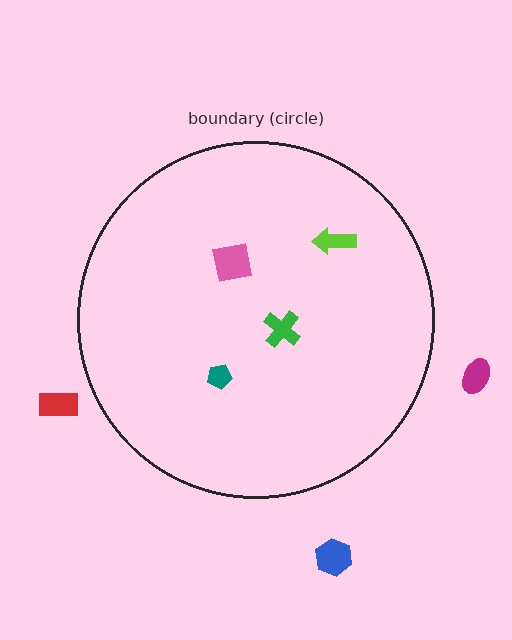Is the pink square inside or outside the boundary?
Inside.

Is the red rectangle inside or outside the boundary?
Outside.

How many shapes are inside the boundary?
4 inside, 3 outside.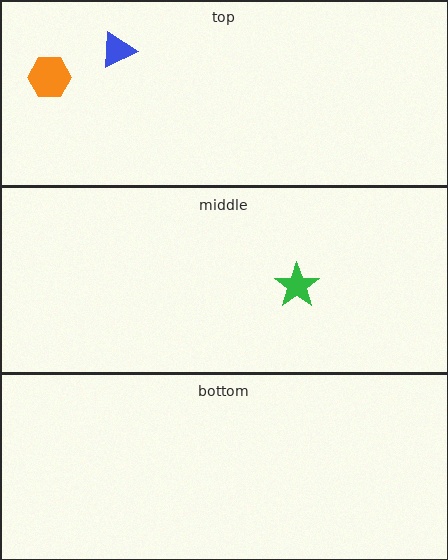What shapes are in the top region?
The blue triangle, the orange hexagon.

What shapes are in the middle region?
The green star.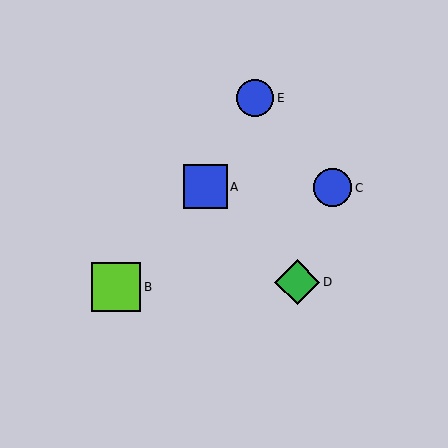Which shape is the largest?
The lime square (labeled B) is the largest.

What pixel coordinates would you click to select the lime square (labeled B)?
Click at (116, 287) to select the lime square B.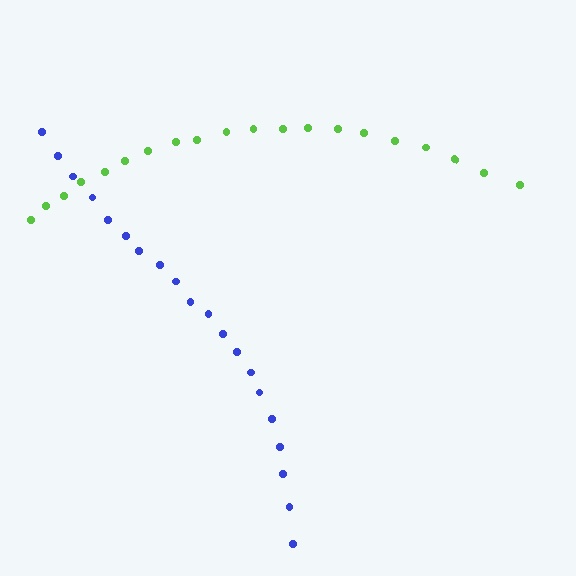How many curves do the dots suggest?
There are 2 distinct paths.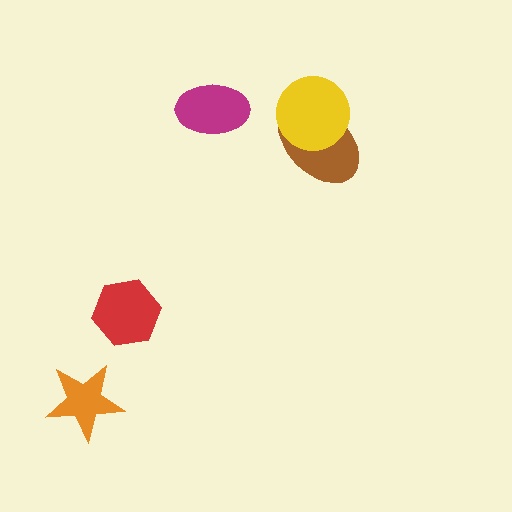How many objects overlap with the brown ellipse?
1 object overlaps with the brown ellipse.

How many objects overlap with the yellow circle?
1 object overlaps with the yellow circle.